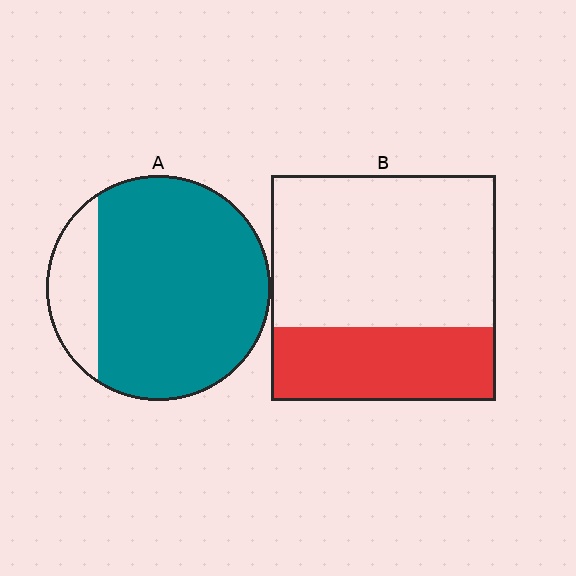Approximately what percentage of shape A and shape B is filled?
A is approximately 85% and B is approximately 35%.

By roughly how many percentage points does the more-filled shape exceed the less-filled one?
By roughly 50 percentage points (A over B).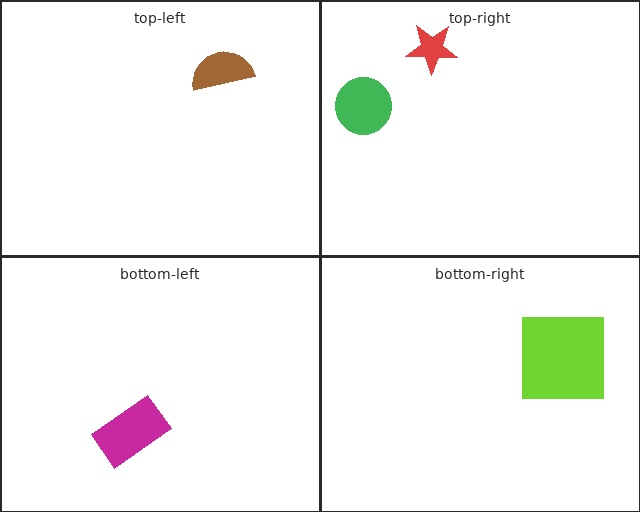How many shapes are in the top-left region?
1.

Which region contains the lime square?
The bottom-right region.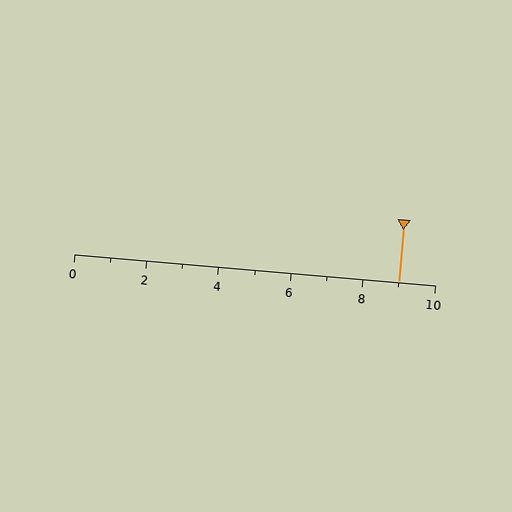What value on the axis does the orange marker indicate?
The marker indicates approximately 9.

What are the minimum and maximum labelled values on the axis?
The axis runs from 0 to 10.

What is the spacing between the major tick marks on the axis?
The major ticks are spaced 2 apart.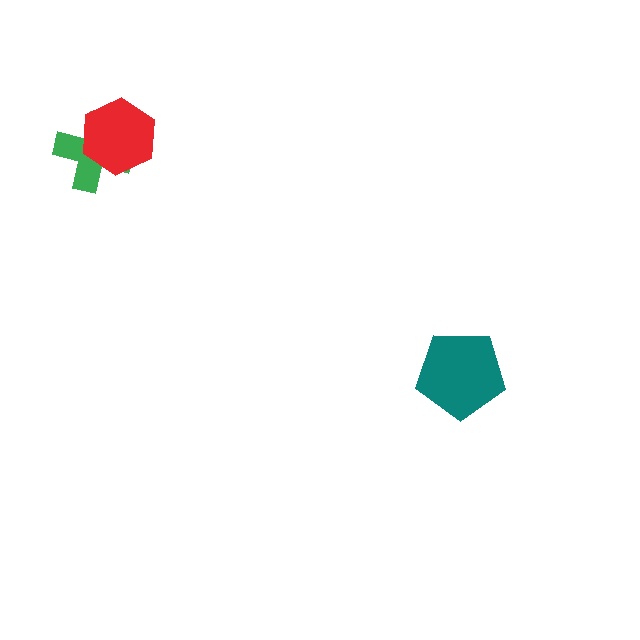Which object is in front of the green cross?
The red hexagon is in front of the green cross.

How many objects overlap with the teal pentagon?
0 objects overlap with the teal pentagon.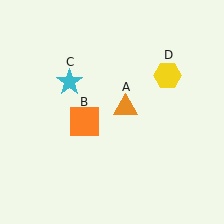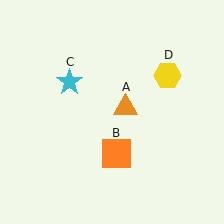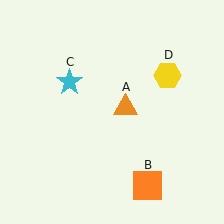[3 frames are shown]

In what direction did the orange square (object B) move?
The orange square (object B) moved down and to the right.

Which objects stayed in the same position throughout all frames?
Orange triangle (object A) and cyan star (object C) and yellow hexagon (object D) remained stationary.